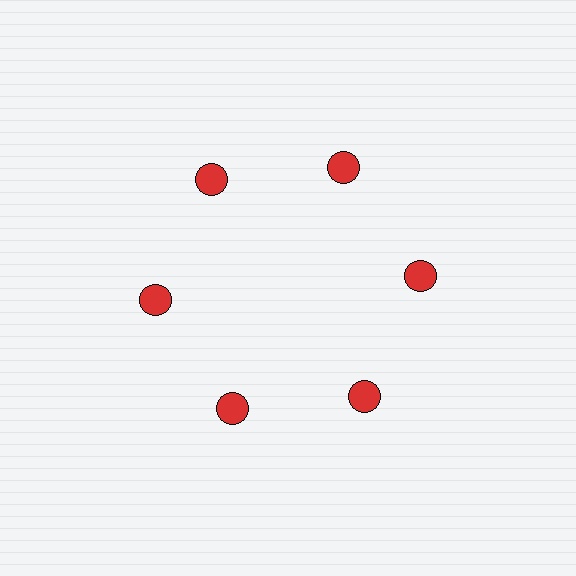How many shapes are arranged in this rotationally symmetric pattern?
There are 6 shapes, arranged in 6 groups of 1.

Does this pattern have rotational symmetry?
Yes, this pattern has 6-fold rotational symmetry. It looks the same after rotating 60 degrees around the center.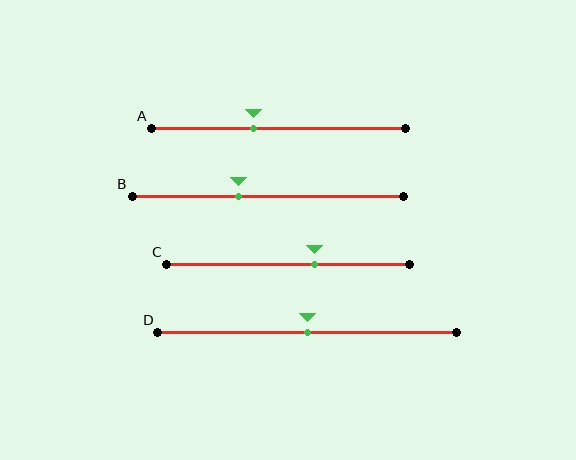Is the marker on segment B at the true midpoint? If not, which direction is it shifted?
No, the marker on segment B is shifted to the left by about 11% of the segment length.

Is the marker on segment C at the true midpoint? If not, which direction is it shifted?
No, the marker on segment C is shifted to the right by about 11% of the segment length.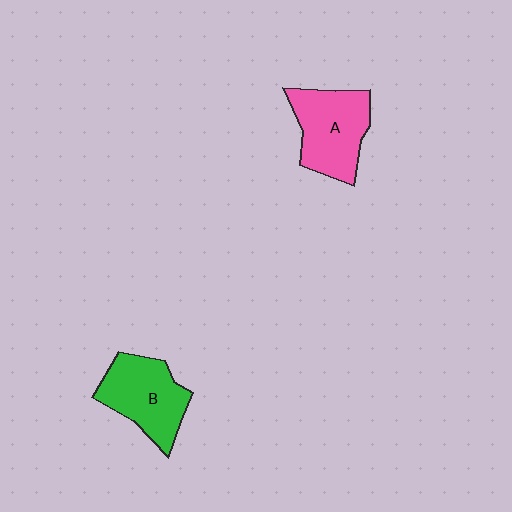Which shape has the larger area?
Shape A (pink).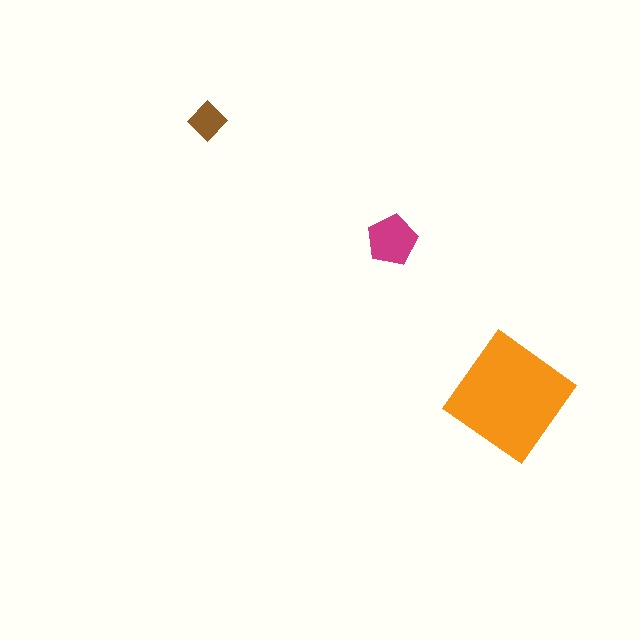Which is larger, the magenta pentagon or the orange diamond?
The orange diamond.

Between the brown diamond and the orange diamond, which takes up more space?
The orange diamond.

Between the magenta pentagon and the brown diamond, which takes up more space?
The magenta pentagon.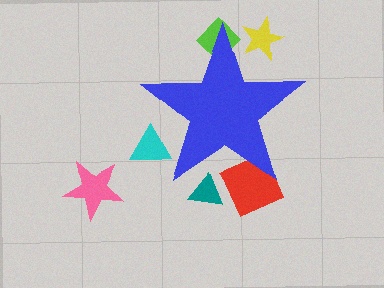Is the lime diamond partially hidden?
Yes, the lime diamond is partially hidden behind the blue star.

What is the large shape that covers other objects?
A blue star.